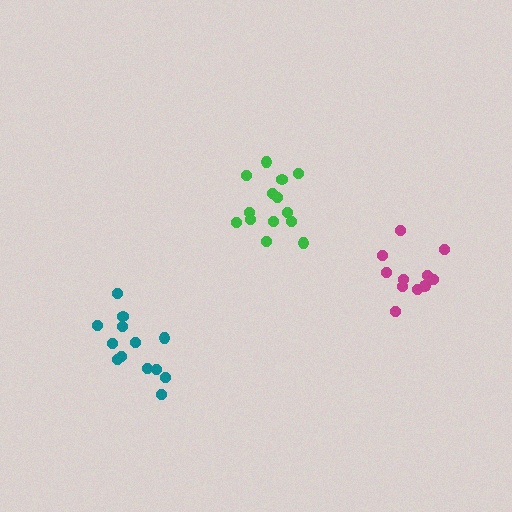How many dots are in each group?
Group 1: 13 dots, Group 2: 11 dots, Group 3: 14 dots (38 total).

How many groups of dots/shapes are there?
There are 3 groups.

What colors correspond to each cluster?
The clusters are colored: teal, magenta, green.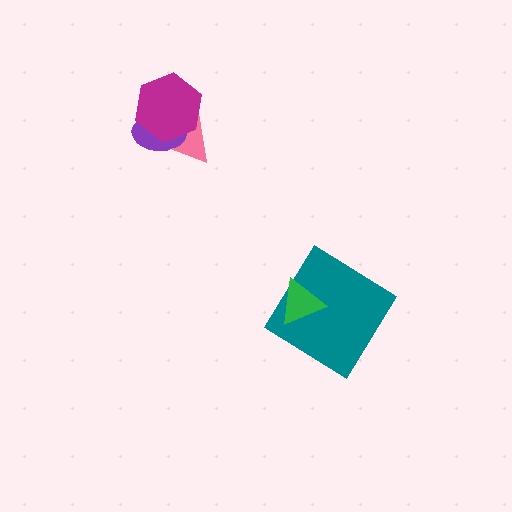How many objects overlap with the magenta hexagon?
2 objects overlap with the magenta hexagon.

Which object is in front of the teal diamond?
The green triangle is in front of the teal diamond.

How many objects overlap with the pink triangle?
2 objects overlap with the pink triangle.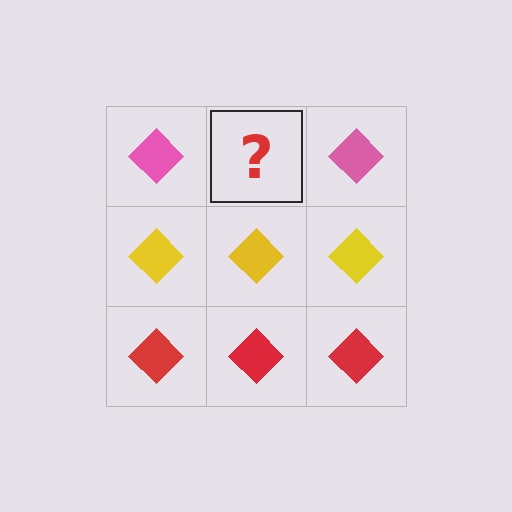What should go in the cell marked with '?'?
The missing cell should contain a pink diamond.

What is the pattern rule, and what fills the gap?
The rule is that each row has a consistent color. The gap should be filled with a pink diamond.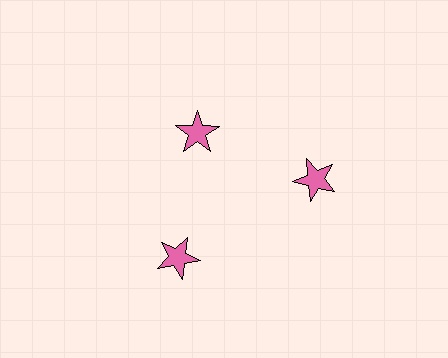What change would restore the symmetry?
The symmetry would be restored by moving it outward, back onto the ring so that all 3 stars sit at equal angles and equal distance from the center.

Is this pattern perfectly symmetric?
No. The 3 pink stars are arranged in a ring, but one element near the 11 o'clock position is pulled inward toward the center, breaking the 3-fold rotational symmetry.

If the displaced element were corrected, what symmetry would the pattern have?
It would have 3-fold rotational symmetry — the pattern would map onto itself every 120 degrees.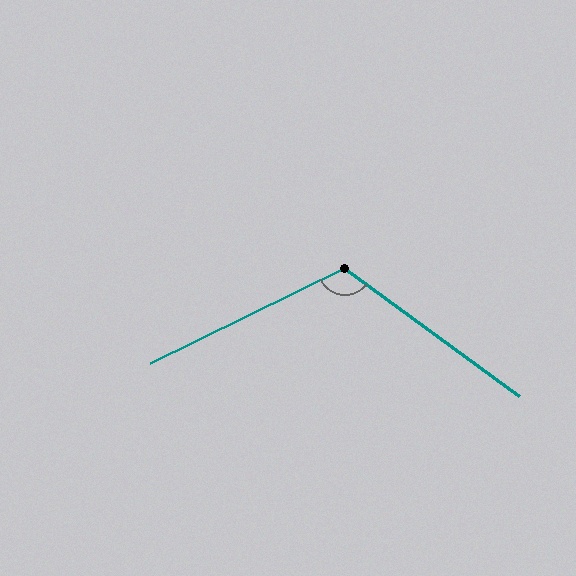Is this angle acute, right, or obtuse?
It is obtuse.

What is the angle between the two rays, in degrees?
Approximately 118 degrees.